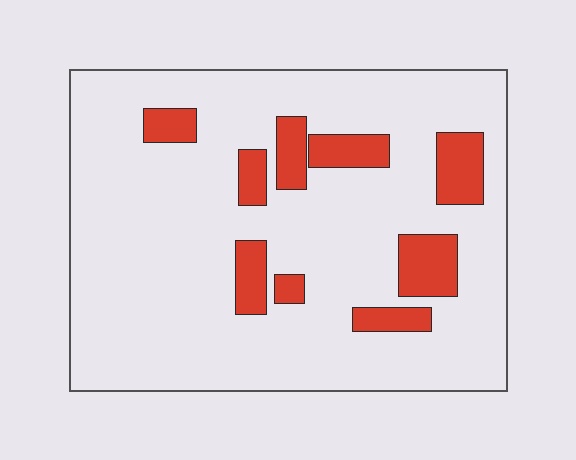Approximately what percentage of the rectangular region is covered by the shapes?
Approximately 15%.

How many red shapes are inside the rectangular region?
9.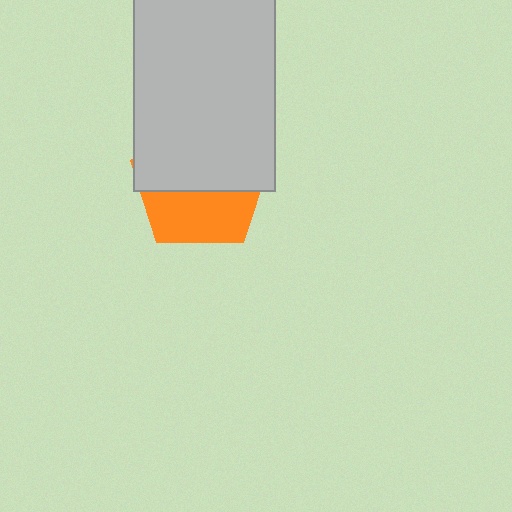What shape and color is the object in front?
The object in front is a light gray rectangle.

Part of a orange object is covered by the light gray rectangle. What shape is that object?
It is a pentagon.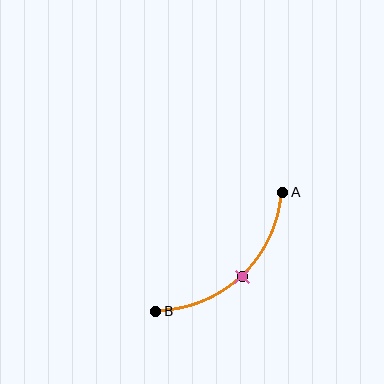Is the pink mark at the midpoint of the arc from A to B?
Yes. The pink mark lies on the arc at equal arc-length from both A and B — it is the arc midpoint.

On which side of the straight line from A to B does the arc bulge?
The arc bulges below and to the right of the straight line connecting A and B.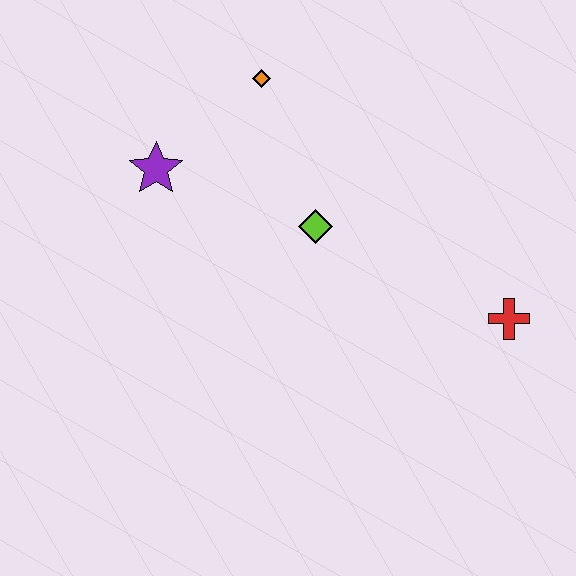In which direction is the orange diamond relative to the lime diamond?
The orange diamond is above the lime diamond.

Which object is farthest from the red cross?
The purple star is farthest from the red cross.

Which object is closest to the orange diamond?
The purple star is closest to the orange diamond.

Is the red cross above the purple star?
No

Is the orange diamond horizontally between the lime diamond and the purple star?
Yes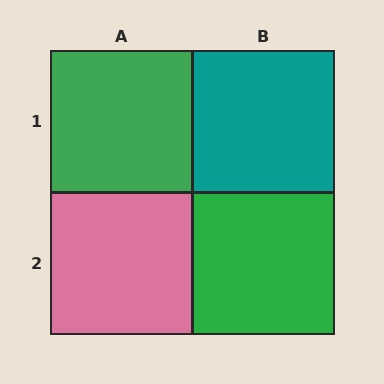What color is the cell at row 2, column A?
Pink.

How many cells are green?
2 cells are green.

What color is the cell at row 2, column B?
Green.